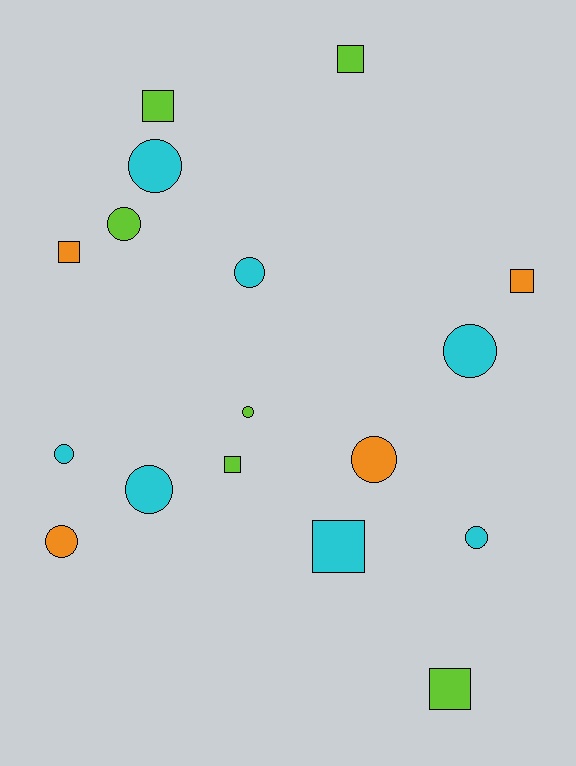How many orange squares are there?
There are 2 orange squares.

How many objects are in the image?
There are 17 objects.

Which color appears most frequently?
Cyan, with 7 objects.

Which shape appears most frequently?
Circle, with 10 objects.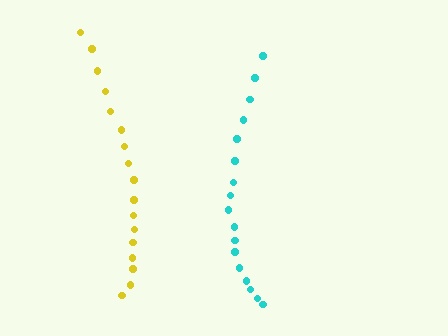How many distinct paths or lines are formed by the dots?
There are 2 distinct paths.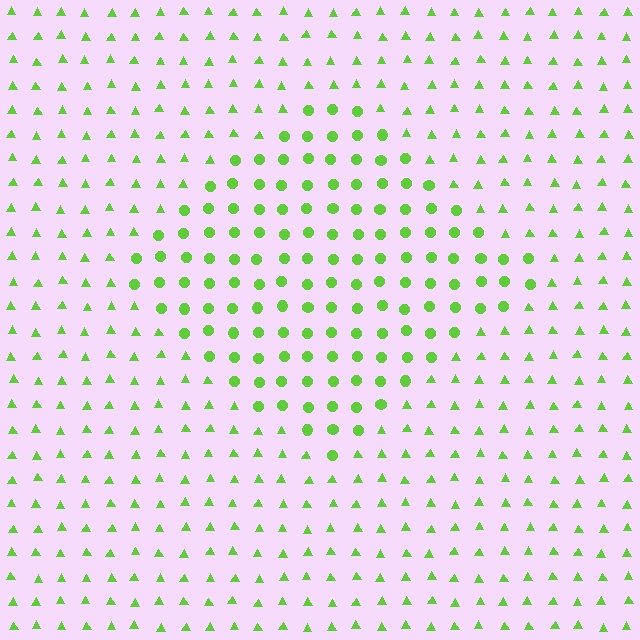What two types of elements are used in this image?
The image uses circles inside the diamond region and triangles outside it.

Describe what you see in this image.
The image is filled with small lime elements arranged in a uniform grid. A diamond-shaped region contains circles, while the surrounding area contains triangles. The boundary is defined purely by the change in element shape.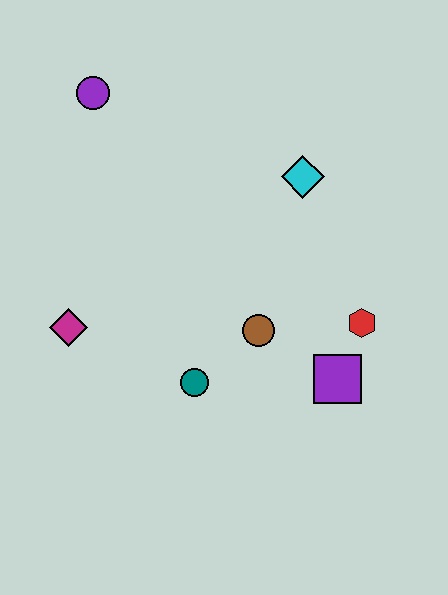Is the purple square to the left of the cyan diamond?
No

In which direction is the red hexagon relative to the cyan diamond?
The red hexagon is below the cyan diamond.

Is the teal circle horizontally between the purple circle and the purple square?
Yes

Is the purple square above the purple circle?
No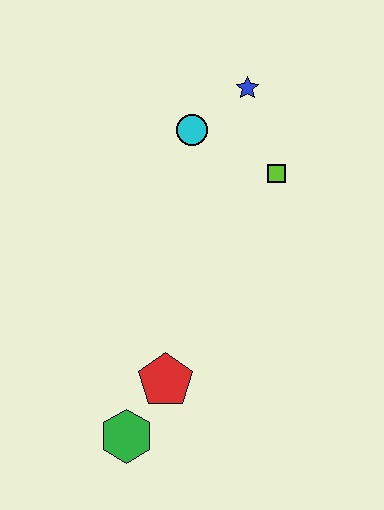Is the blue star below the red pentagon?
No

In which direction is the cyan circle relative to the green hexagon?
The cyan circle is above the green hexagon.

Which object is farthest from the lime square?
The green hexagon is farthest from the lime square.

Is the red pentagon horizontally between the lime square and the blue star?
No